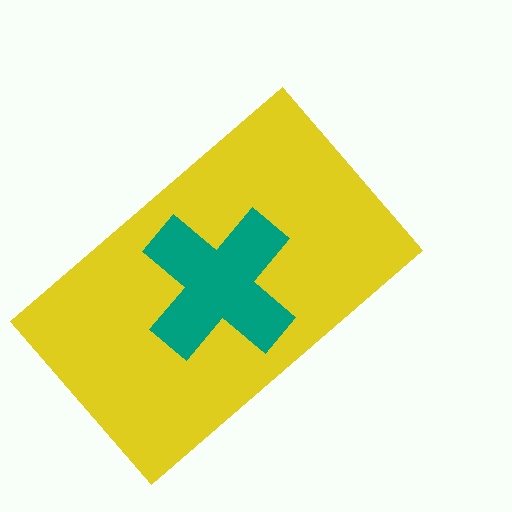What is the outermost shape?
The yellow rectangle.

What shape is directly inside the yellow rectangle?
The teal cross.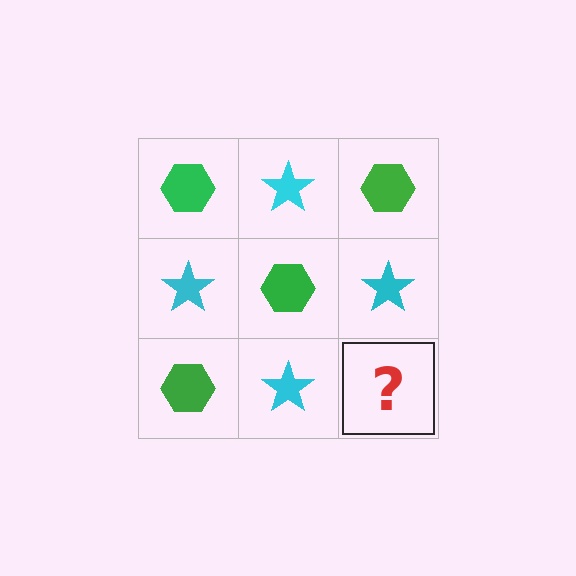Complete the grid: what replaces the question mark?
The question mark should be replaced with a green hexagon.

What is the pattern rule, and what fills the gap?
The rule is that it alternates green hexagon and cyan star in a checkerboard pattern. The gap should be filled with a green hexagon.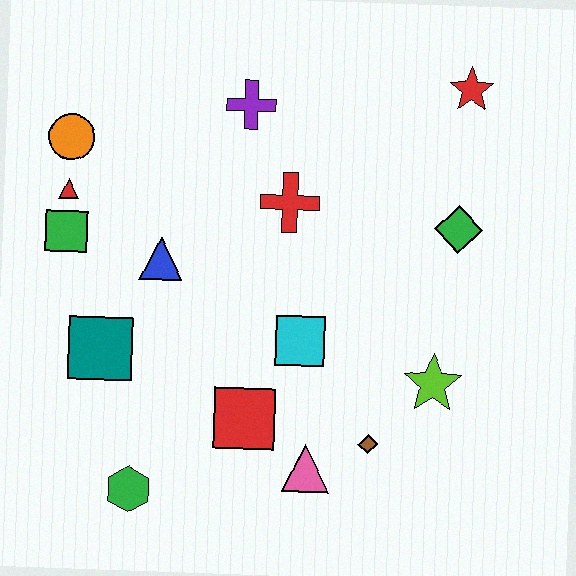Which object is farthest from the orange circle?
The lime star is farthest from the orange circle.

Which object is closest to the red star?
The green diamond is closest to the red star.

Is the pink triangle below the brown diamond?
Yes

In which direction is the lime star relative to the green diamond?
The lime star is below the green diamond.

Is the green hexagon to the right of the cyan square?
No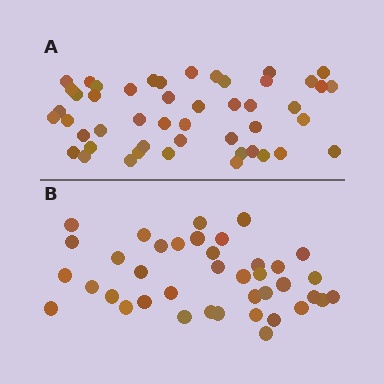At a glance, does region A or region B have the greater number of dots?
Region A (the top region) has more dots.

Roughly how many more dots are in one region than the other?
Region A has roughly 8 or so more dots than region B.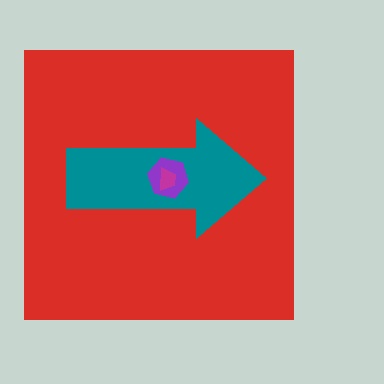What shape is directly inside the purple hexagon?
The magenta trapezoid.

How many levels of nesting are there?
4.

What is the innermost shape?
The magenta trapezoid.